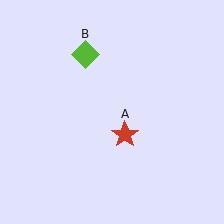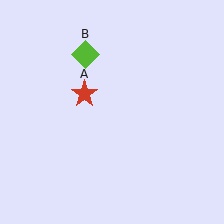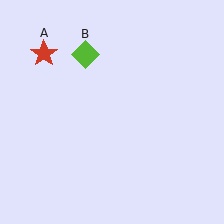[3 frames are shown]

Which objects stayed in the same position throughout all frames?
Lime diamond (object B) remained stationary.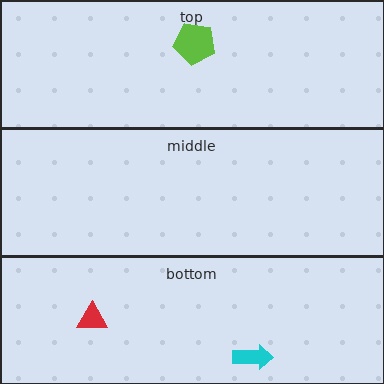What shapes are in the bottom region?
The cyan arrow, the red triangle.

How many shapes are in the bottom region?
2.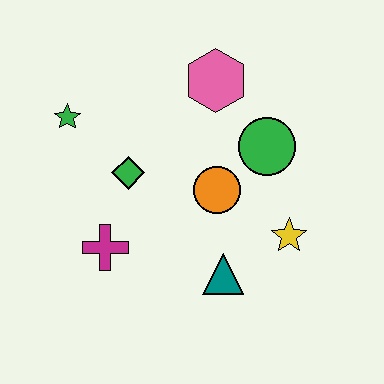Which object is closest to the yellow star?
The teal triangle is closest to the yellow star.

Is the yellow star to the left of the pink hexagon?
No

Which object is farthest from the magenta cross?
The pink hexagon is farthest from the magenta cross.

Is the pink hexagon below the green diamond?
No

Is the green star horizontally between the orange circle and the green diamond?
No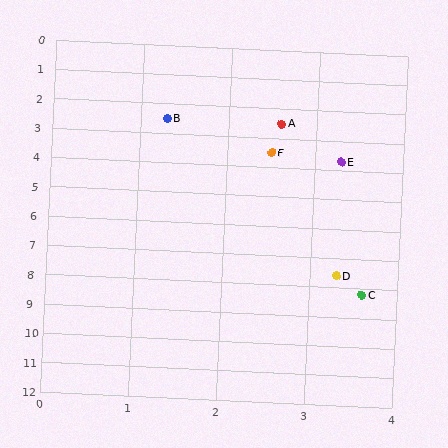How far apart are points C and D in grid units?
Points C and D are about 0.7 grid units apart.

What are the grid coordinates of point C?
Point C is at approximately (3.6, 8.2).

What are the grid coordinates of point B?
Point B is at approximately (1.3, 2.5).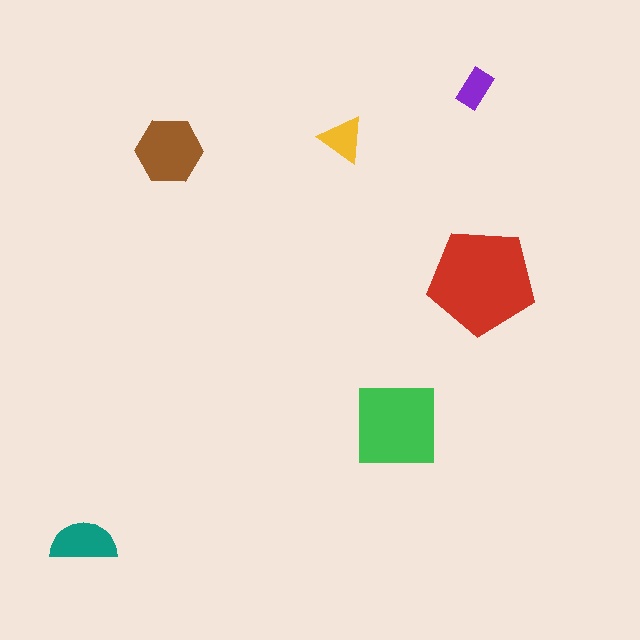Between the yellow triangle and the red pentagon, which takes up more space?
The red pentagon.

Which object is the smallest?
The purple rectangle.